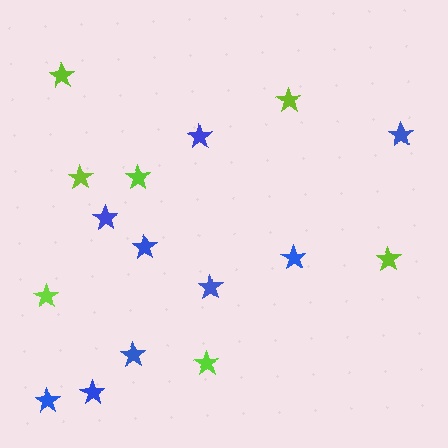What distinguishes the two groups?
There are 2 groups: one group of lime stars (7) and one group of blue stars (9).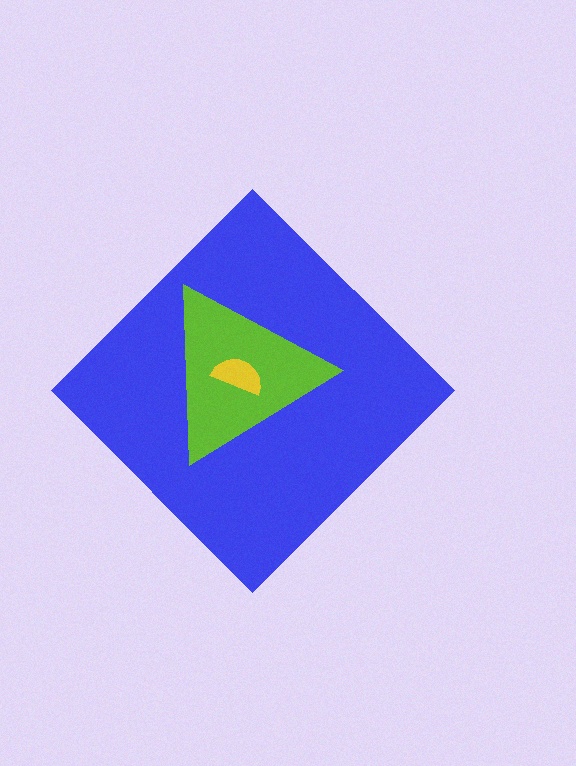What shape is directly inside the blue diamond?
The lime triangle.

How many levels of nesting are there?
3.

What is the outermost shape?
The blue diamond.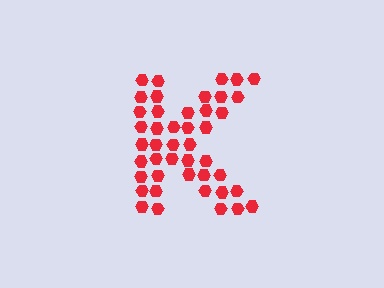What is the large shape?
The large shape is the letter K.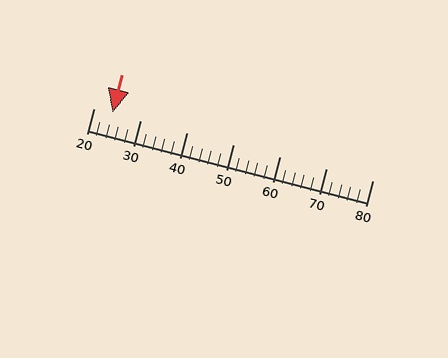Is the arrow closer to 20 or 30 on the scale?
The arrow is closer to 20.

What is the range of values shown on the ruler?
The ruler shows values from 20 to 80.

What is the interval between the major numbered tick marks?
The major tick marks are spaced 10 units apart.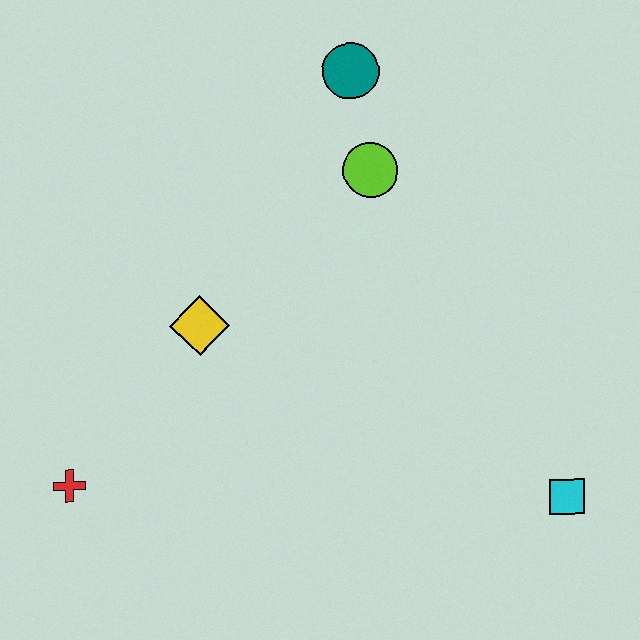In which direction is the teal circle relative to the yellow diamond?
The teal circle is above the yellow diamond.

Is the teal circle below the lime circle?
No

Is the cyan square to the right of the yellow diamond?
Yes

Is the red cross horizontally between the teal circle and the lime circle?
No